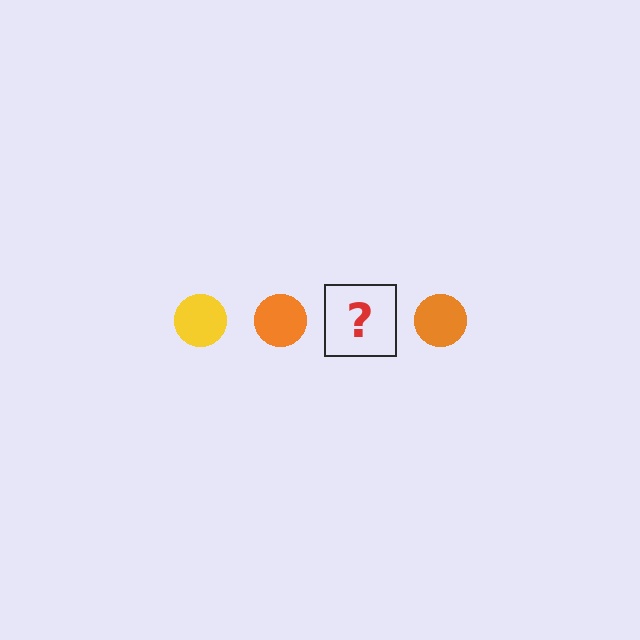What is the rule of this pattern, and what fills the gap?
The rule is that the pattern cycles through yellow, orange circles. The gap should be filled with a yellow circle.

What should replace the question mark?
The question mark should be replaced with a yellow circle.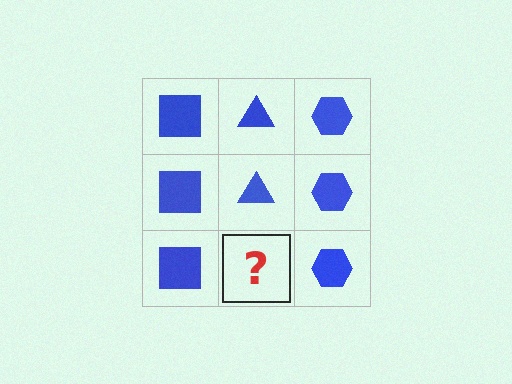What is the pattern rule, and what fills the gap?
The rule is that each column has a consistent shape. The gap should be filled with a blue triangle.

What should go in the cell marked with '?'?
The missing cell should contain a blue triangle.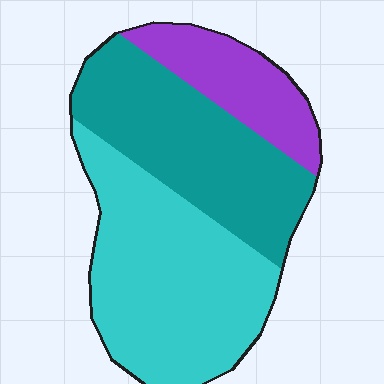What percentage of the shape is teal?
Teal covers about 35% of the shape.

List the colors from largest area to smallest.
From largest to smallest: cyan, teal, purple.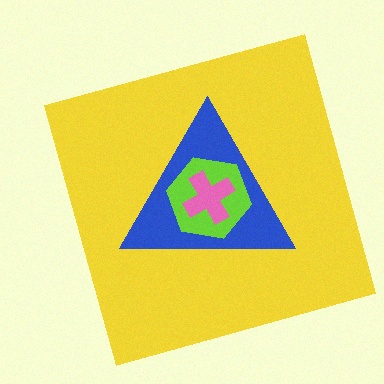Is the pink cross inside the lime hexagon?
Yes.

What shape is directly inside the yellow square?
The blue triangle.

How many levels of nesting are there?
4.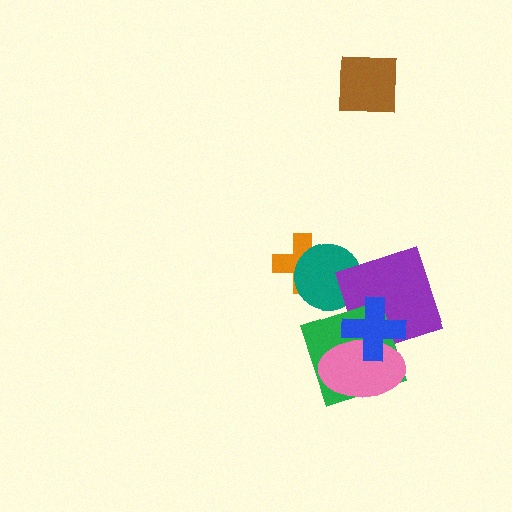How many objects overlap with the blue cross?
3 objects overlap with the blue cross.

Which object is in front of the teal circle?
The purple square is in front of the teal circle.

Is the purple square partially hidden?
Yes, it is partially covered by another shape.